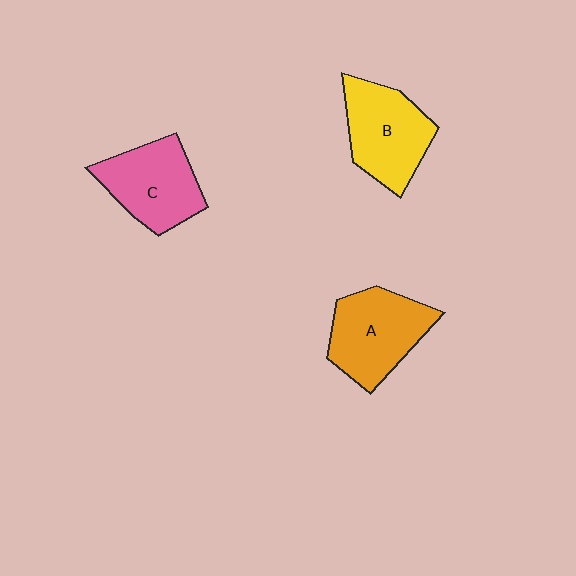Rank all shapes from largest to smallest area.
From largest to smallest: A (orange), B (yellow), C (pink).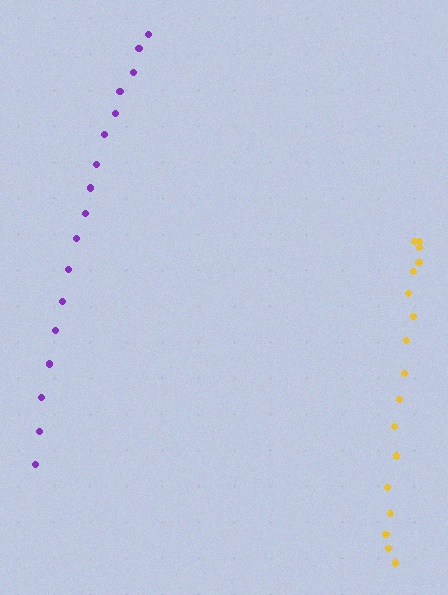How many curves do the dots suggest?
There are 2 distinct paths.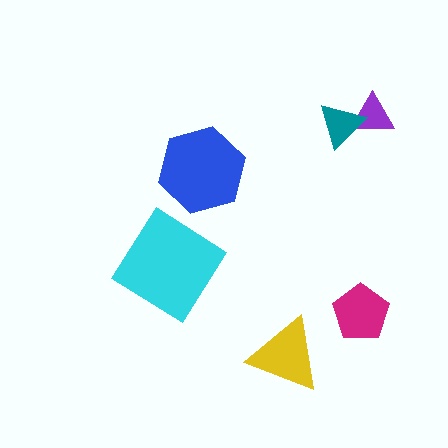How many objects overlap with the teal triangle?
1 object overlaps with the teal triangle.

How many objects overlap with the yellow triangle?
0 objects overlap with the yellow triangle.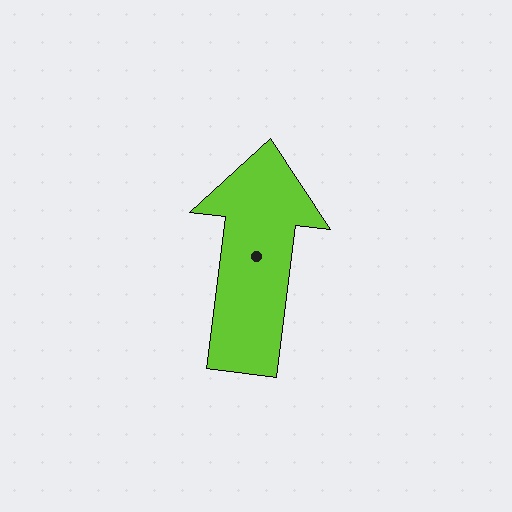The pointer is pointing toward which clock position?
Roughly 12 o'clock.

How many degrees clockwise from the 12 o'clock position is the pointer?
Approximately 7 degrees.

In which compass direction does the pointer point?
North.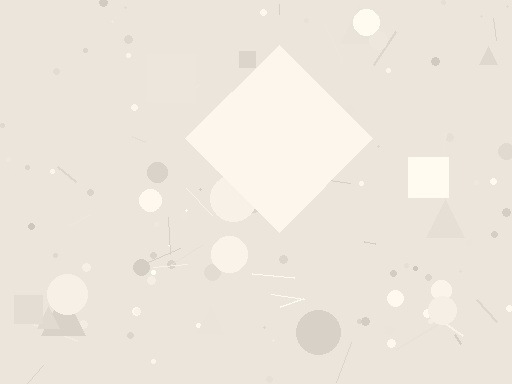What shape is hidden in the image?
A diamond is hidden in the image.